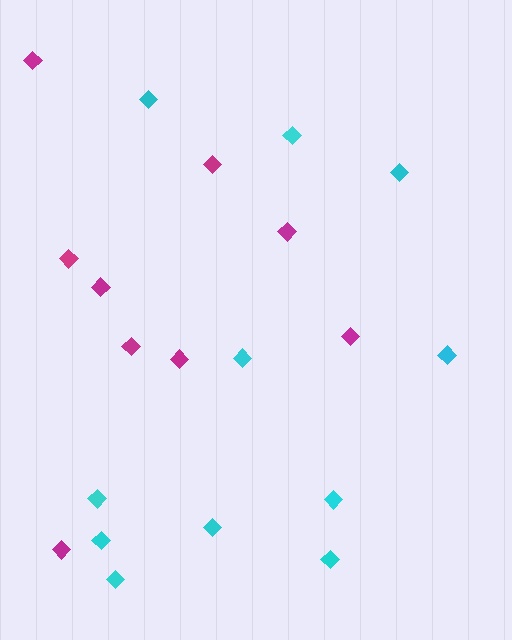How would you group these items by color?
There are 2 groups: one group of cyan diamonds (11) and one group of magenta diamonds (9).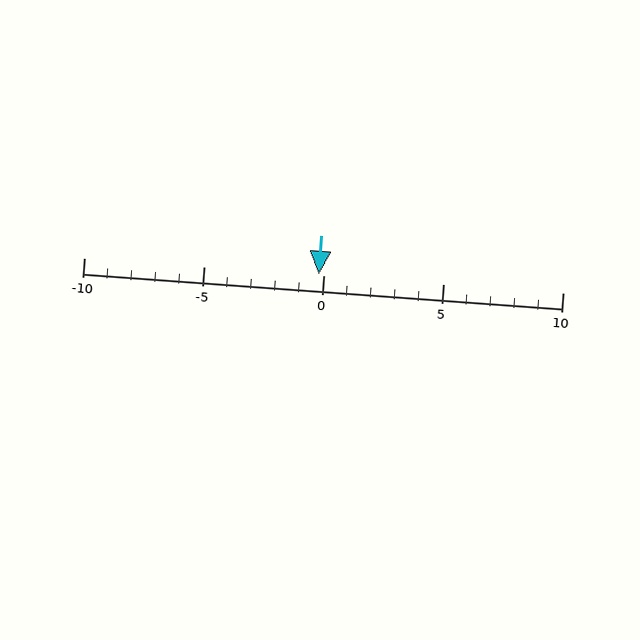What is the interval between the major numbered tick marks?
The major tick marks are spaced 5 units apart.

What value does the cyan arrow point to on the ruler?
The cyan arrow points to approximately 0.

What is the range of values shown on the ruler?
The ruler shows values from -10 to 10.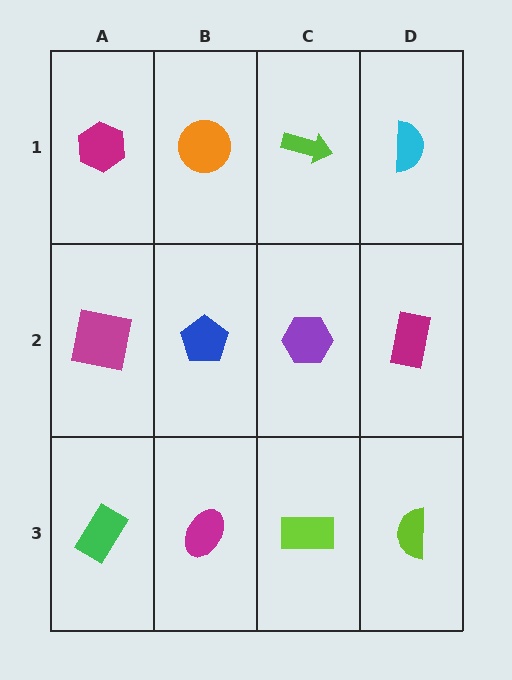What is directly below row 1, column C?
A purple hexagon.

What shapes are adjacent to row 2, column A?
A magenta hexagon (row 1, column A), a green rectangle (row 3, column A), a blue pentagon (row 2, column B).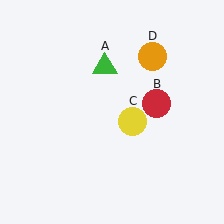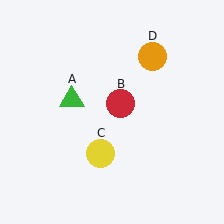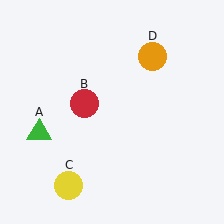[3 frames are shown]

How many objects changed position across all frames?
3 objects changed position: green triangle (object A), red circle (object B), yellow circle (object C).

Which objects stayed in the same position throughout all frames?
Orange circle (object D) remained stationary.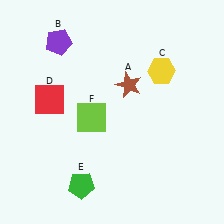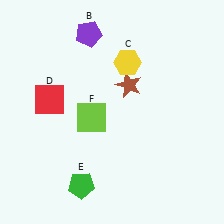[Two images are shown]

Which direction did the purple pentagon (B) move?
The purple pentagon (B) moved right.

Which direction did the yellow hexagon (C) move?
The yellow hexagon (C) moved left.